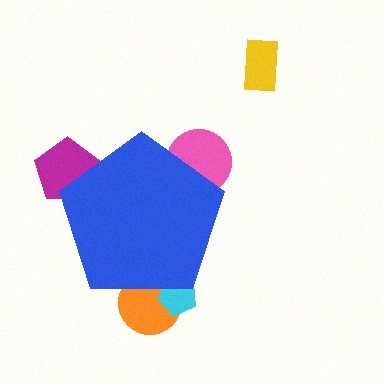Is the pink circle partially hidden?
Yes, the pink circle is partially hidden behind the blue pentagon.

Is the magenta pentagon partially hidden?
Yes, the magenta pentagon is partially hidden behind the blue pentagon.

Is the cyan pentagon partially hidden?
Yes, the cyan pentagon is partially hidden behind the blue pentagon.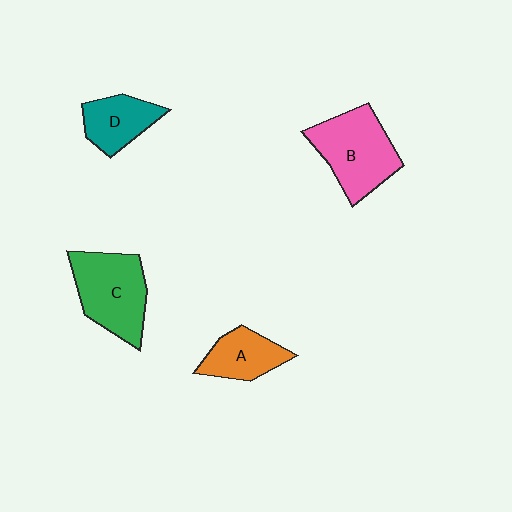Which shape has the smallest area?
Shape A (orange).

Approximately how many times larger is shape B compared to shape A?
Approximately 1.6 times.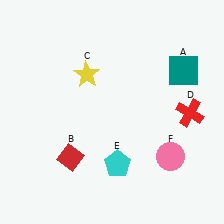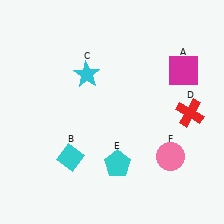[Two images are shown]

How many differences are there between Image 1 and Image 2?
There are 3 differences between the two images.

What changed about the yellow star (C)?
In Image 1, C is yellow. In Image 2, it changed to cyan.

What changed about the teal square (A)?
In Image 1, A is teal. In Image 2, it changed to magenta.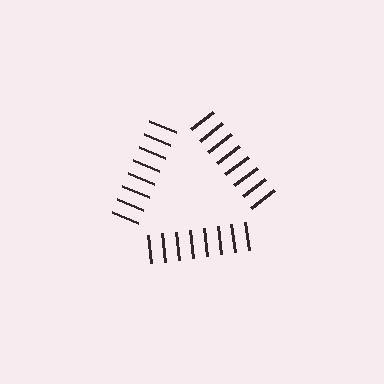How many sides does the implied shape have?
3 sides — the line-ends trace a triangle.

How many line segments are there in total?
24 — 8 along each of the 3 edges.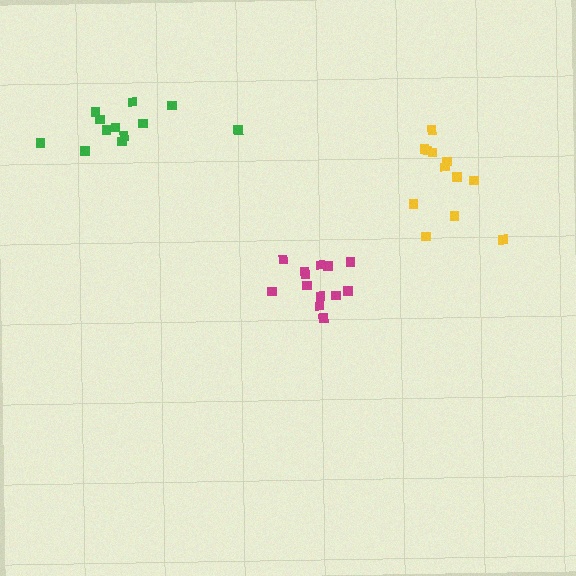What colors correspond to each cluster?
The clusters are colored: magenta, green, yellow.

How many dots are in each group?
Group 1: 13 dots, Group 2: 12 dots, Group 3: 12 dots (37 total).